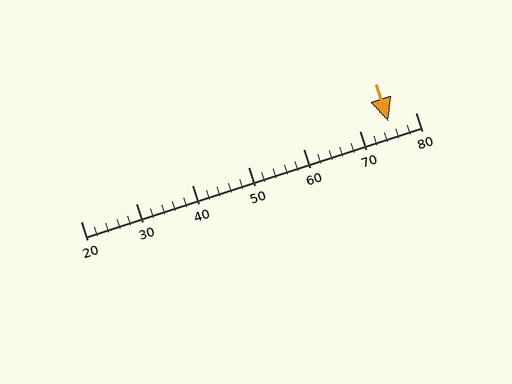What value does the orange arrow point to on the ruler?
The orange arrow points to approximately 75.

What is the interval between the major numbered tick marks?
The major tick marks are spaced 10 units apart.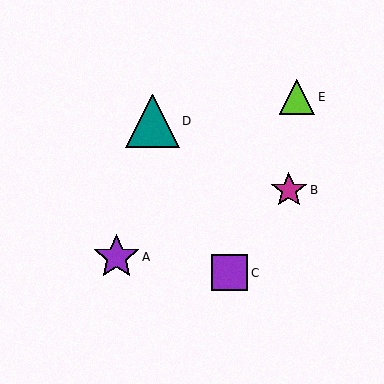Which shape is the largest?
The teal triangle (labeled D) is the largest.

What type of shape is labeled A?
Shape A is a purple star.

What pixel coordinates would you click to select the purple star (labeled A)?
Click at (116, 257) to select the purple star A.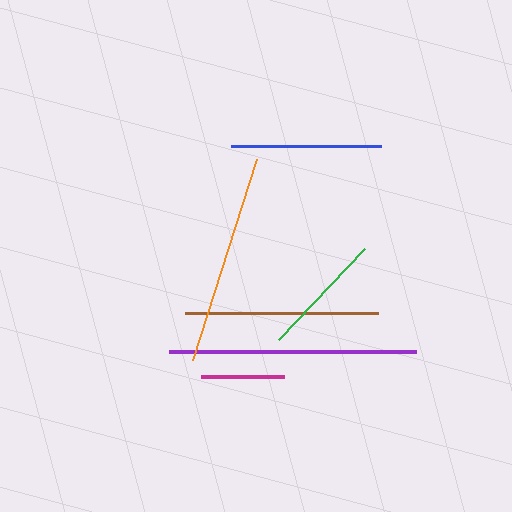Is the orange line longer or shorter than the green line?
The orange line is longer than the green line.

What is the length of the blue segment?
The blue segment is approximately 150 pixels long.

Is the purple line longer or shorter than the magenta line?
The purple line is longer than the magenta line.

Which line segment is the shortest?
The magenta line is the shortest at approximately 83 pixels.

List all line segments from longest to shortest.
From longest to shortest: purple, orange, brown, blue, green, magenta.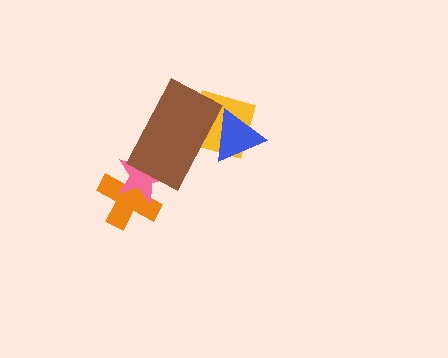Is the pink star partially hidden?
Yes, it is partially covered by another shape.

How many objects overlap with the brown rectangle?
3 objects overlap with the brown rectangle.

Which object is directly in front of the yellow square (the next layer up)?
The brown rectangle is directly in front of the yellow square.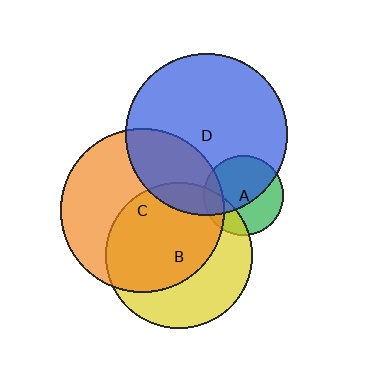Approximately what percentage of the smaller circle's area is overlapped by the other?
Approximately 25%.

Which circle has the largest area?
Circle C (orange).